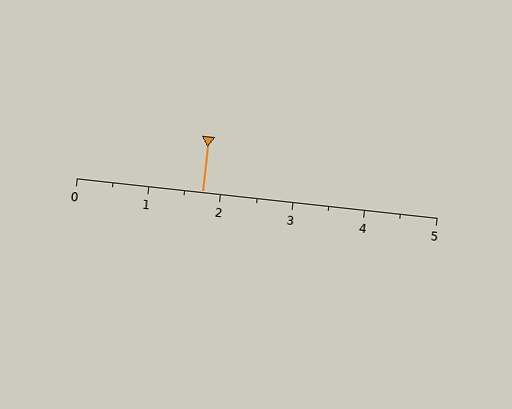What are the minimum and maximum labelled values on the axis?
The axis runs from 0 to 5.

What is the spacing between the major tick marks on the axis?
The major ticks are spaced 1 apart.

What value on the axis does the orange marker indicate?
The marker indicates approximately 1.8.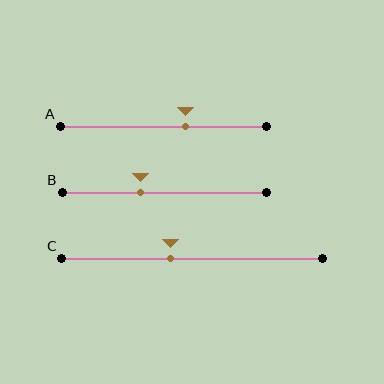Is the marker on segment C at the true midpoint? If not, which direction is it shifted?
No, the marker on segment C is shifted to the left by about 8% of the segment length.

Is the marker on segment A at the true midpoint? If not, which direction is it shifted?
No, the marker on segment A is shifted to the right by about 10% of the segment length.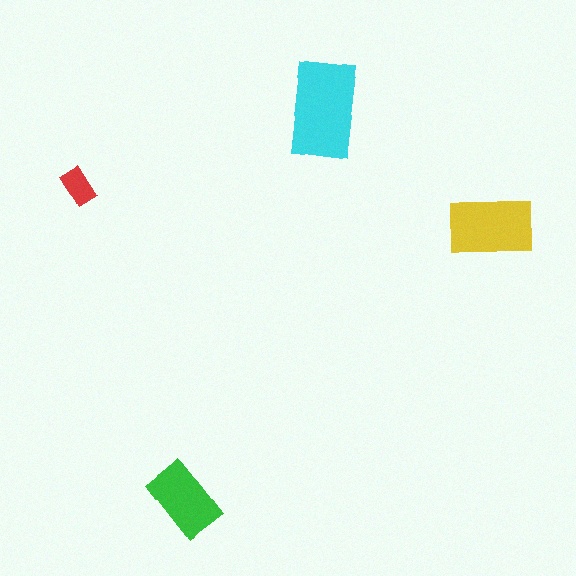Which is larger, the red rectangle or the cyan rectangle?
The cyan one.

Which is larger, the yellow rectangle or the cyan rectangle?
The cyan one.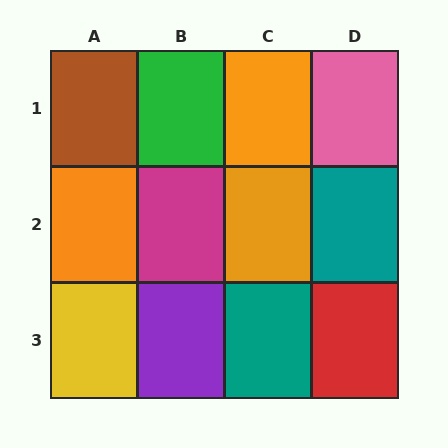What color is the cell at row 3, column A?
Yellow.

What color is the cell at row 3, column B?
Purple.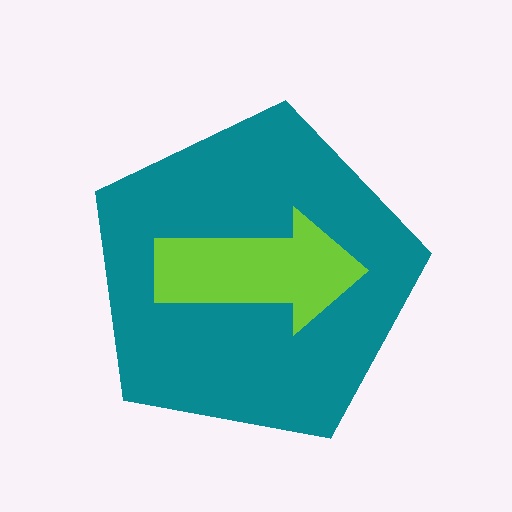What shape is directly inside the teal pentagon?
The lime arrow.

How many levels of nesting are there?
2.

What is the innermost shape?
The lime arrow.